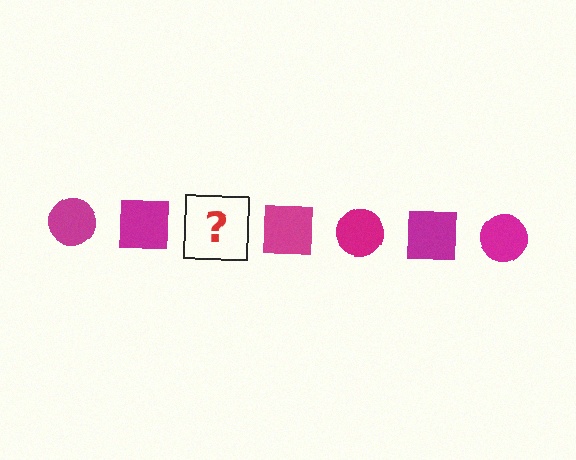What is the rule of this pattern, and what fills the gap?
The rule is that the pattern cycles through circle, square shapes in magenta. The gap should be filled with a magenta circle.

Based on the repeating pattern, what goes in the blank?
The blank should be a magenta circle.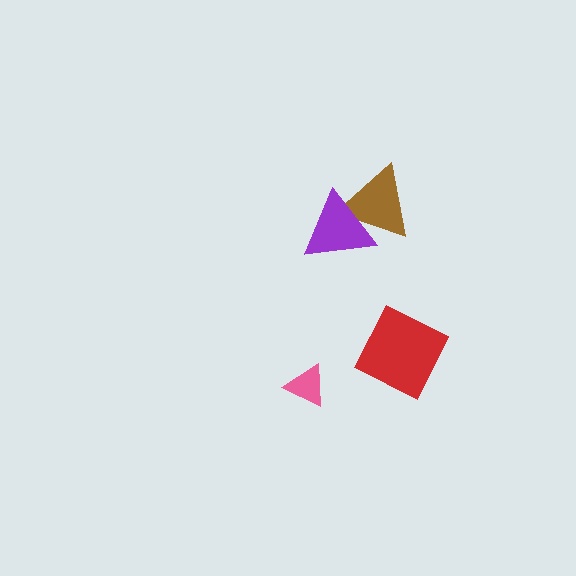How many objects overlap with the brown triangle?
1 object overlaps with the brown triangle.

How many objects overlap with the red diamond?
0 objects overlap with the red diamond.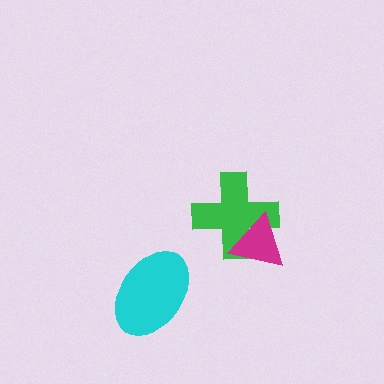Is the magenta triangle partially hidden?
No, no other shape covers it.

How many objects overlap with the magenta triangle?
1 object overlaps with the magenta triangle.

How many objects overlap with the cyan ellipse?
0 objects overlap with the cyan ellipse.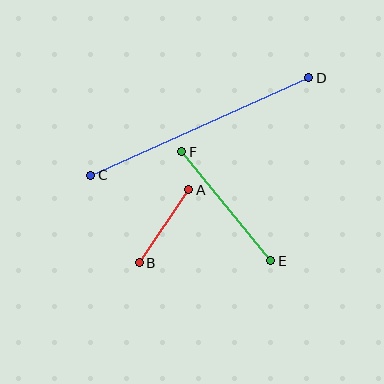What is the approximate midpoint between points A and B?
The midpoint is at approximately (164, 226) pixels.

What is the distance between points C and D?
The distance is approximately 239 pixels.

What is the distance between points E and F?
The distance is approximately 141 pixels.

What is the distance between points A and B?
The distance is approximately 88 pixels.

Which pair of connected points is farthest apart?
Points C and D are farthest apart.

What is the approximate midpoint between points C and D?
The midpoint is at approximately (200, 126) pixels.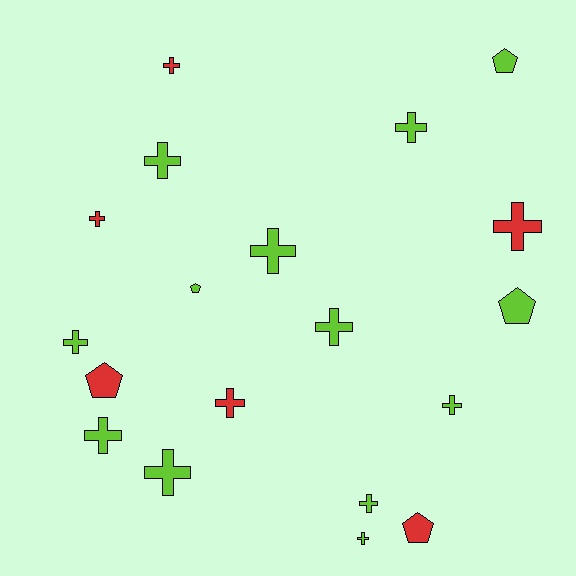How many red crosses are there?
There are 4 red crosses.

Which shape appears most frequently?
Cross, with 14 objects.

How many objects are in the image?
There are 19 objects.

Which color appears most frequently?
Lime, with 13 objects.